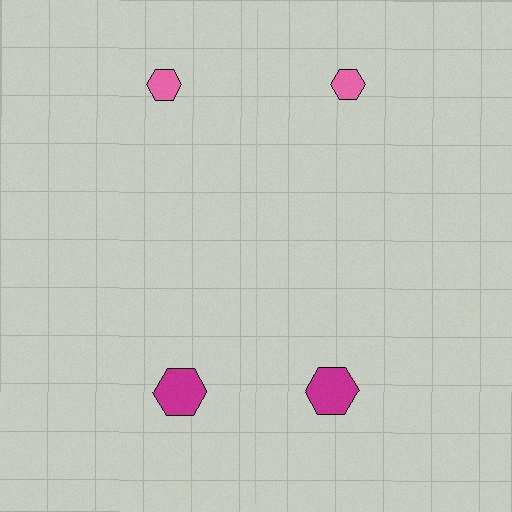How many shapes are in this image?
There are 4 shapes in this image.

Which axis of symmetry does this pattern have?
The pattern has a vertical axis of symmetry running through the center of the image.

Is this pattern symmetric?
Yes, this pattern has bilateral (reflection) symmetry.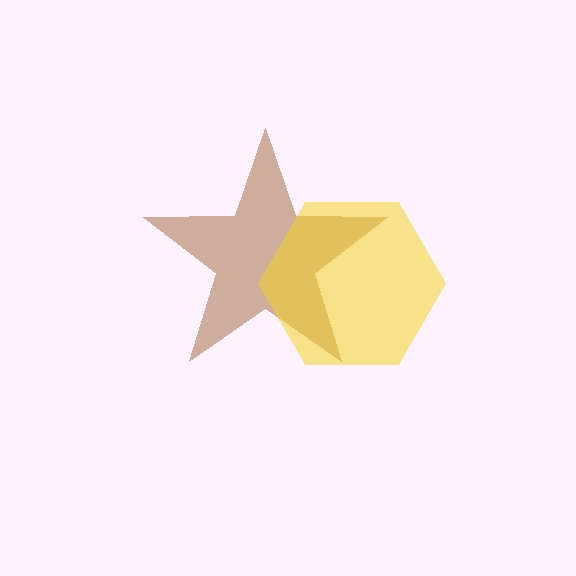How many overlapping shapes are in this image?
There are 2 overlapping shapes in the image.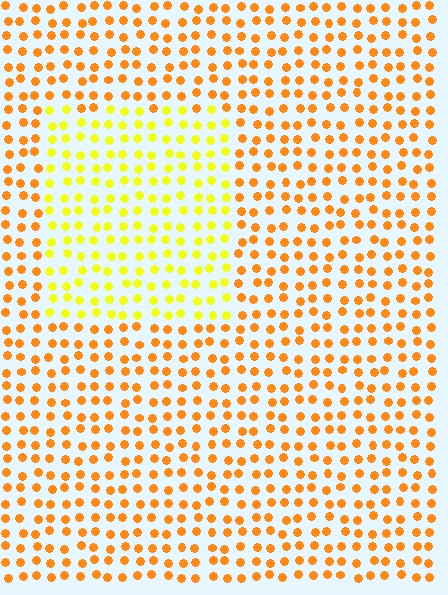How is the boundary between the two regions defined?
The boundary is defined purely by a slight shift in hue (about 34 degrees). Spacing, size, and orientation are identical on both sides.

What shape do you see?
I see a rectangle.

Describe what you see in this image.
The image is filled with small orange elements in a uniform arrangement. A rectangle-shaped region is visible where the elements are tinted to a slightly different hue, forming a subtle color boundary.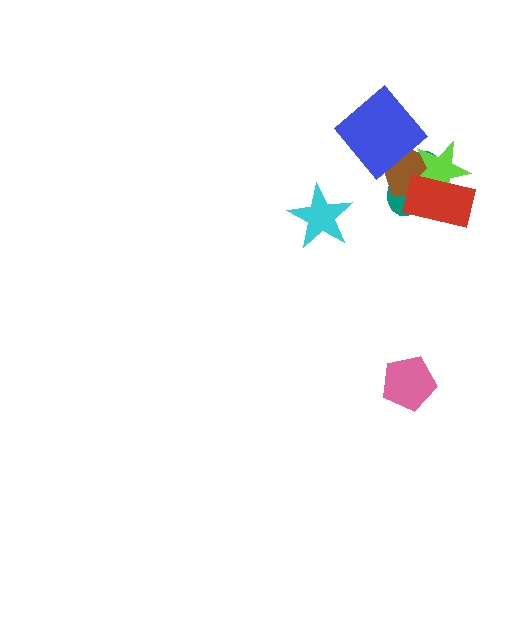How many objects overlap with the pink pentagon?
0 objects overlap with the pink pentagon.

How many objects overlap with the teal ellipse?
4 objects overlap with the teal ellipse.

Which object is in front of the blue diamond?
The lime star is in front of the blue diamond.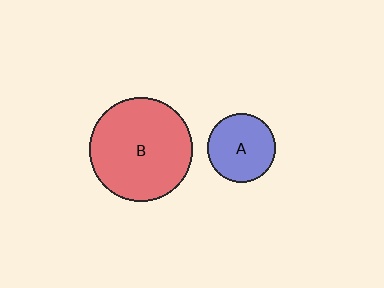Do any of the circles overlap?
No, none of the circles overlap.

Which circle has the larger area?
Circle B (red).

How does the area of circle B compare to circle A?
Approximately 2.3 times.